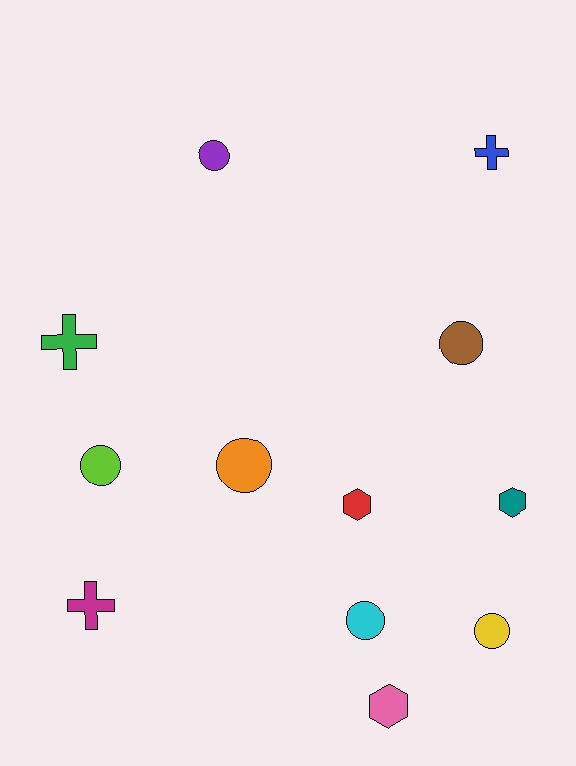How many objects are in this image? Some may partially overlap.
There are 12 objects.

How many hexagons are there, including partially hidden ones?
There are 3 hexagons.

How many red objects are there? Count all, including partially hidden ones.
There is 1 red object.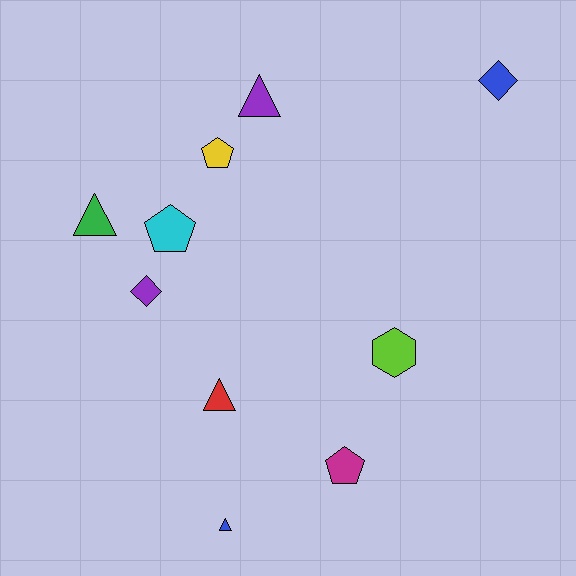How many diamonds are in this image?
There are 2 diamonds.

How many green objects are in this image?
There is 1 green object.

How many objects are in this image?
There are 10 objects.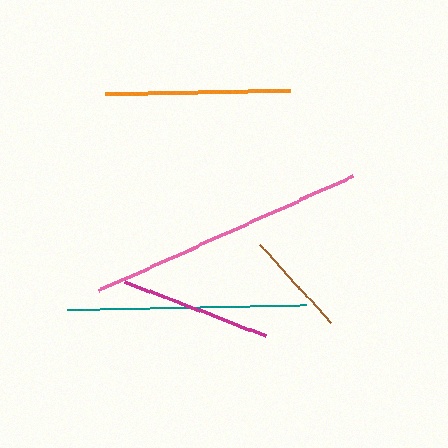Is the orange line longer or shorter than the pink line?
The pink line is longer than the orange line.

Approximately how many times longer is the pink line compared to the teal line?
The pink line is approximately 1.2 times the length of the teal line.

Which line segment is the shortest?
The brown line is the shortest at approximately 105 pixels.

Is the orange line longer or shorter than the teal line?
The teal line is longer than the orange line.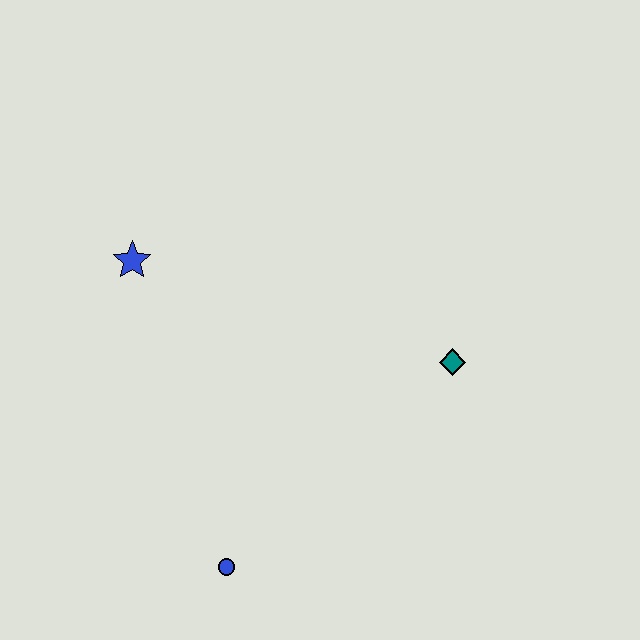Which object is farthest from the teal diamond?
The blue star is farthest from the teal diamond.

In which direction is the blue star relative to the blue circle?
The blue star is above the blue circle.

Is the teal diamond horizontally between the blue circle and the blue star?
No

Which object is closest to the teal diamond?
The blue circle is closest to the teal diamond.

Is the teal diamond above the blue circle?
Yes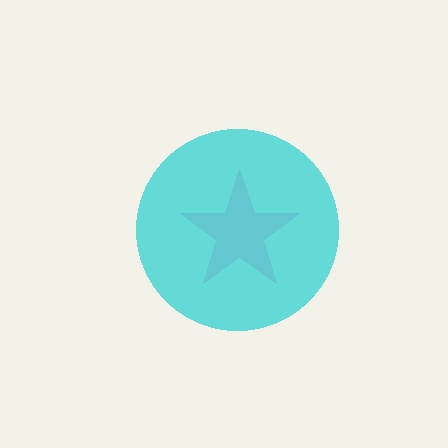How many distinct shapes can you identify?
There are 2 distinct shapes: a pink star, a cyan circle.